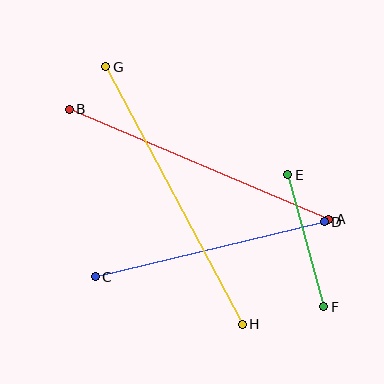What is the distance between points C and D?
The distance is approximately 236 pixels.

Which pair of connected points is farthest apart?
Points G and H are farthest apart.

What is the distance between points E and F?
The distance is approximately 137 pixels.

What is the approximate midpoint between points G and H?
The midpoint is at approximately (174, 196) pixels.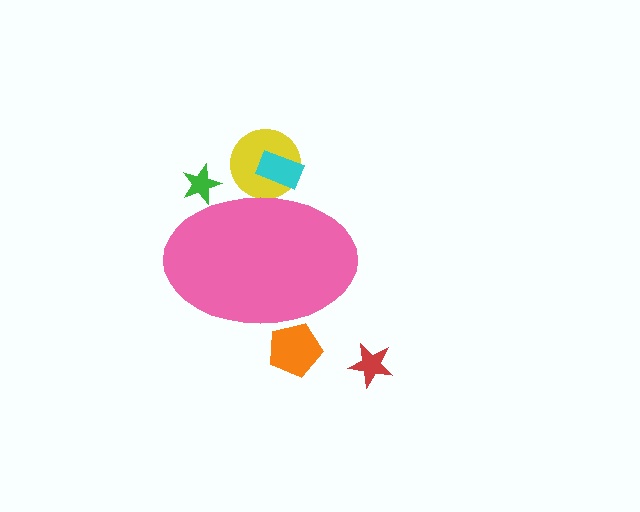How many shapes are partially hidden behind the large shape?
4 shapes are partially hidden.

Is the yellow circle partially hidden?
Yes, the yellow circle is partially hidden behind the pink ellipse.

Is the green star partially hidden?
Yes, the green star is partially hidden behind the pink ellipse.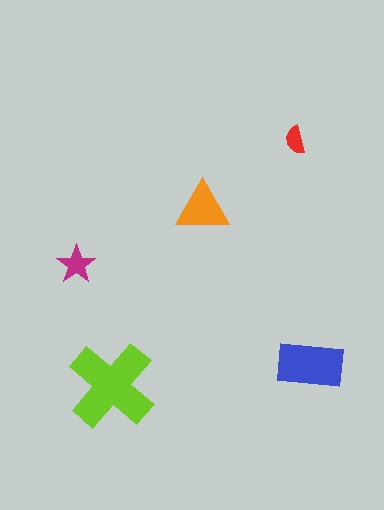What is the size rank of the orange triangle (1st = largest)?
3rd.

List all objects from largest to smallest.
The lime cross, the blue rectangle, the orange triangle, the magenta star, the red semicircle.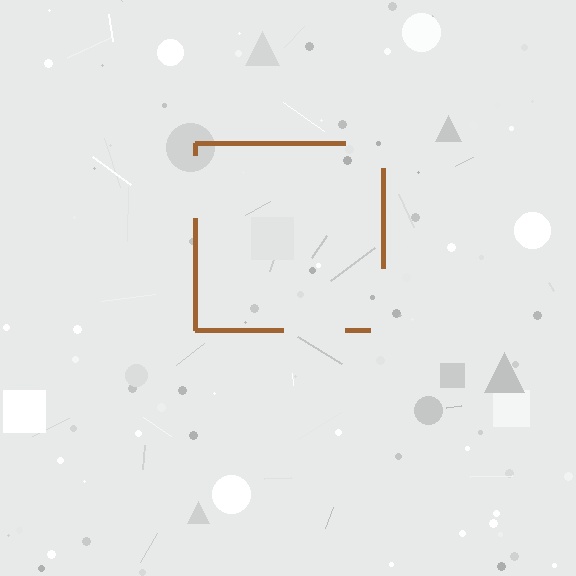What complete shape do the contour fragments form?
The contour fragments form a square.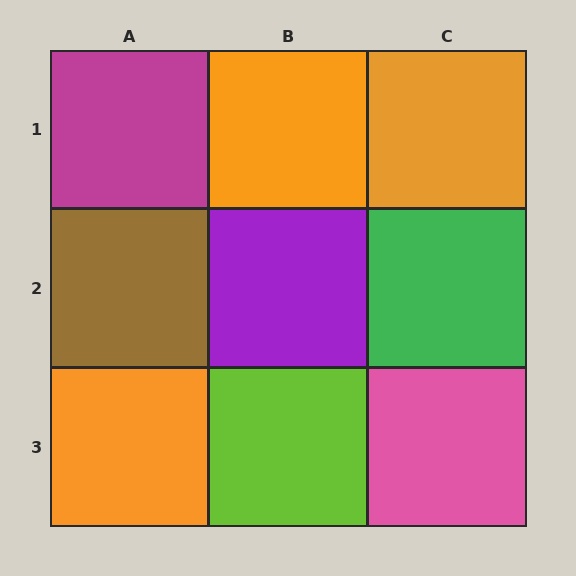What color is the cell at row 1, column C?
Orange.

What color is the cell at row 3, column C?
Pink.